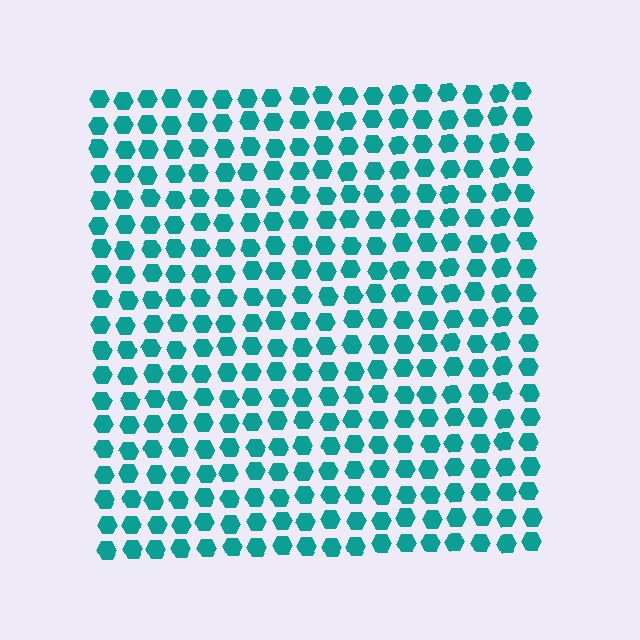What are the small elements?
The small elements are hexagons.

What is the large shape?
The large shape is a square.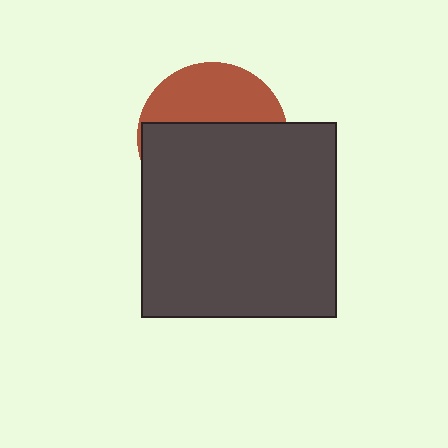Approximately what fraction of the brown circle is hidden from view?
Roughly 63% of the brown circle is hidden behind the dark gray square.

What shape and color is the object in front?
The object in front is a dark gray square.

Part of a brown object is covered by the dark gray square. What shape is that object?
It is a circle.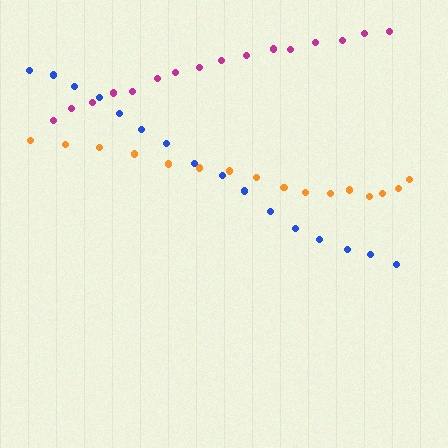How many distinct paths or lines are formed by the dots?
There are 3 distinct paths.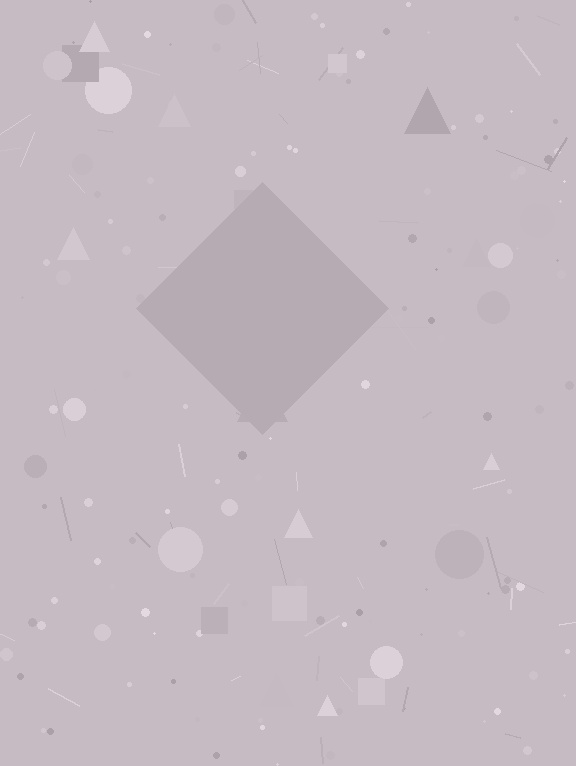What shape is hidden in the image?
A diamond is hidden in the image.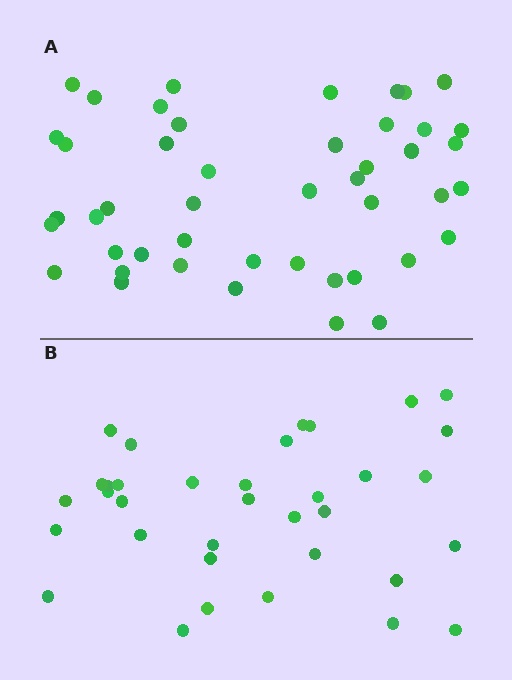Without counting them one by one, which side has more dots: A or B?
Region A (the top region) has more dots.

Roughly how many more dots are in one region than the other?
Region A has roughly 12 or so more dots than region B.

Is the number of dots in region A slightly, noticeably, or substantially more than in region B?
Region A has noticeably more, but not dramatically so. The ratio is roughly 1.3 to 1.